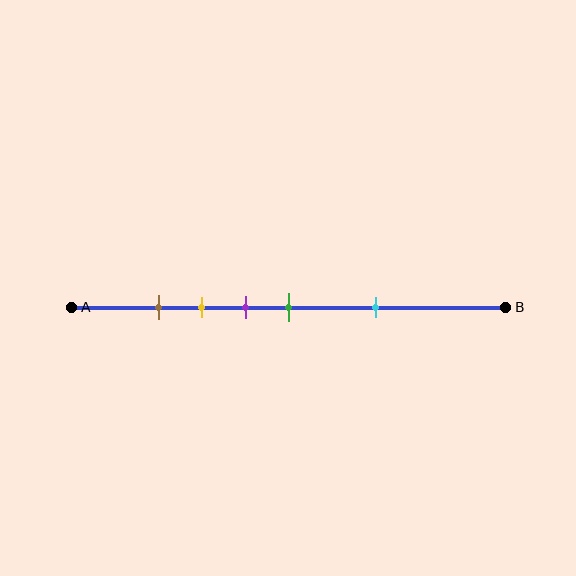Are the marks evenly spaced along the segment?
No, the marks are not evenly spaced.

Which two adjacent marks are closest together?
The brown and yellow marks are the closest adjacent pair.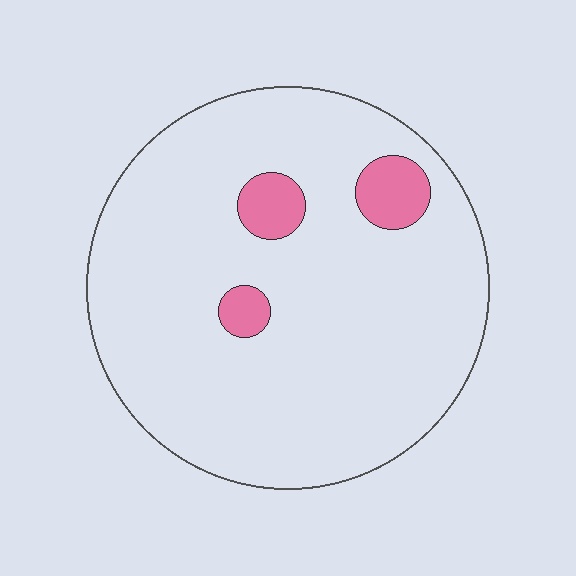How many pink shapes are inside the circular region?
3.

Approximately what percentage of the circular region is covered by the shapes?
Approximately 10%.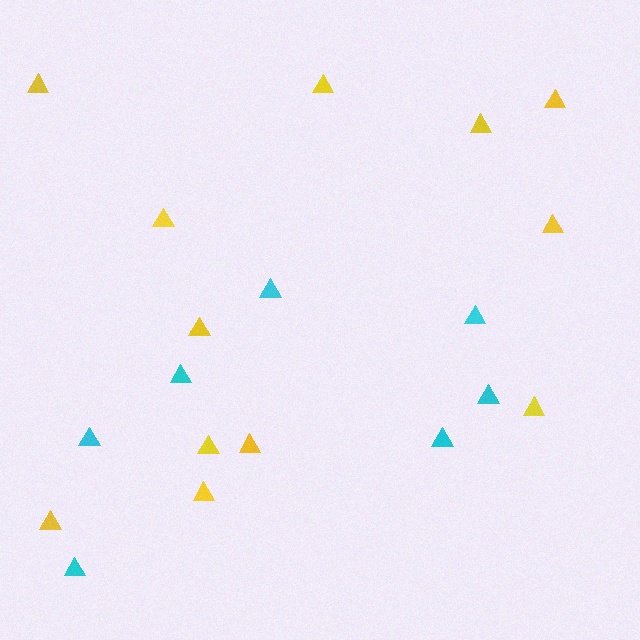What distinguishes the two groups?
There are 2 groups: one group of yellow triangles (12) and one group of cyan triangles (7).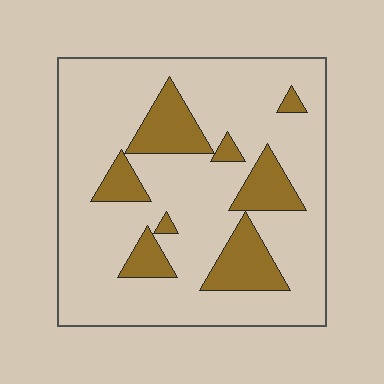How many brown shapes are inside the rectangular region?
8.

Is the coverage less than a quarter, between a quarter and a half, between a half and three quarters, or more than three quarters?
Less than a quarter.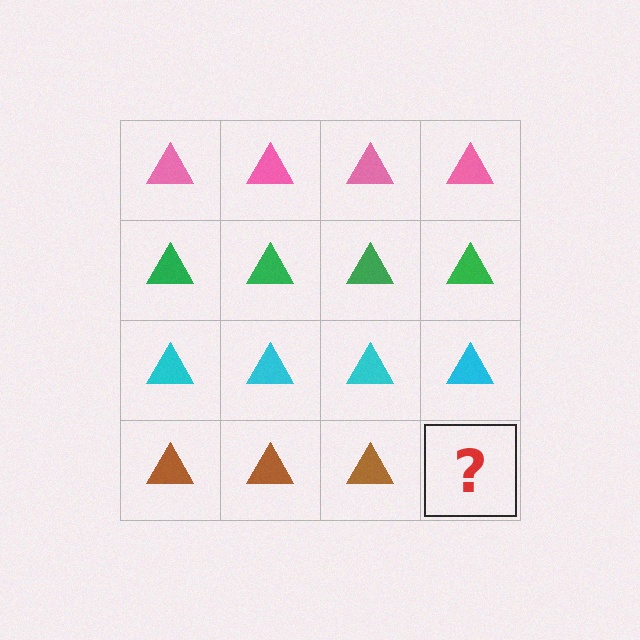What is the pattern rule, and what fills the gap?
The rule is that each row has a consistent color. The gap should be filled with a brown triangle.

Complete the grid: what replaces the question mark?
The question mark should be replaced with a brown triangle.